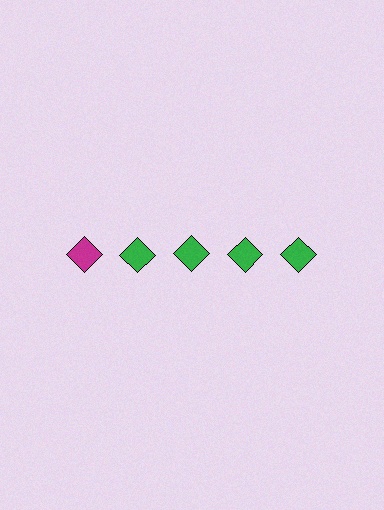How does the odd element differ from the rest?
It has a different color: magenta instead of green.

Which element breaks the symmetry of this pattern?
The magenta diamond in the top row, leftmost column breaks the symmetry. All other shapes are green diamonds.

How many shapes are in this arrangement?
There are 5 shapes arranged in a grid pattern.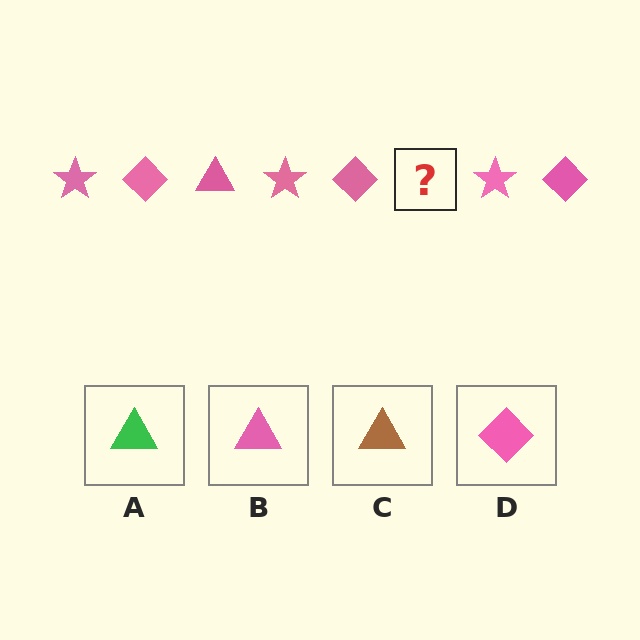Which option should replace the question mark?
Option B.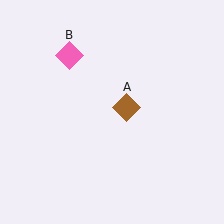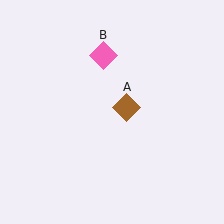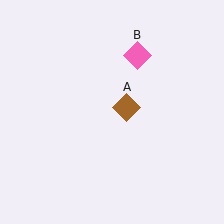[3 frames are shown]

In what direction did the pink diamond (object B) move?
The pink diamond (object B) moved right.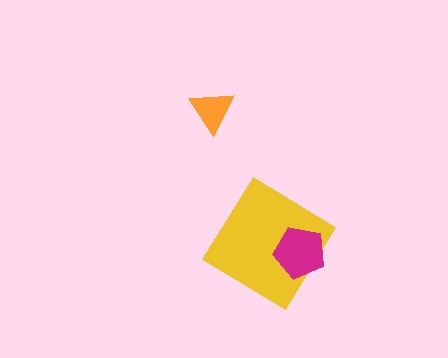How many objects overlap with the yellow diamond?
1 object overlaps with the yellow diamond.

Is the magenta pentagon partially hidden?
No, no other shape covers it.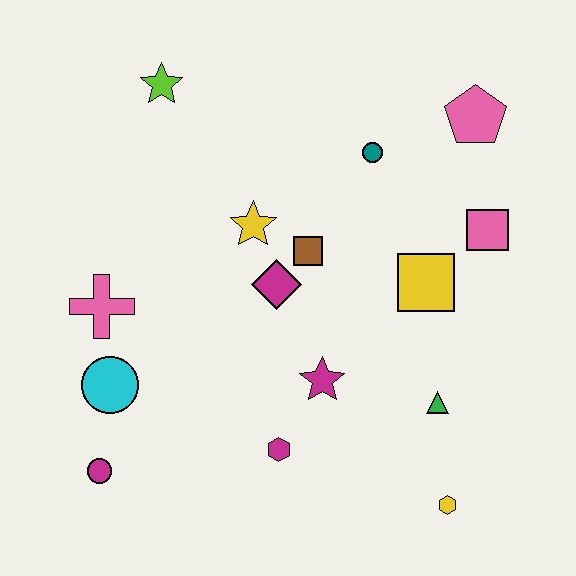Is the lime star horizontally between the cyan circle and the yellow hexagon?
Yes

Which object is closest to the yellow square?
The pink square is closest to the yellow square.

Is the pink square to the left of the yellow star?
No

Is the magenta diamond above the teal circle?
No